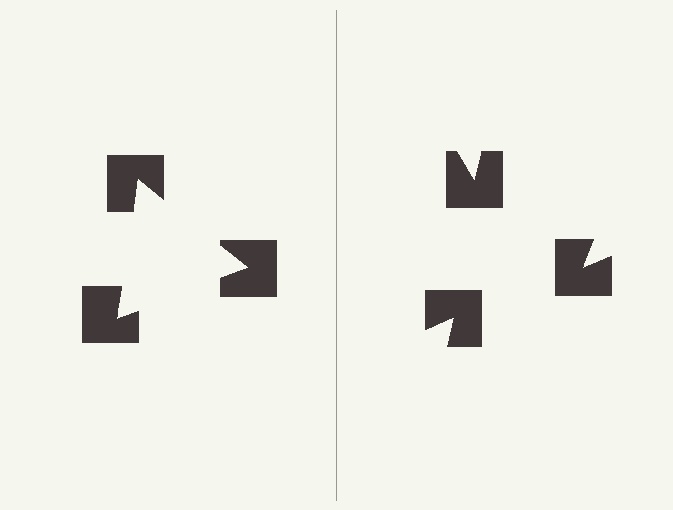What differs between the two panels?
The notched squares are positioned identically on both sides; only the wedge orientations differ. On the left they align to a triangle; on the right they are misaligned.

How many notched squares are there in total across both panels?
6 — 3 on each side.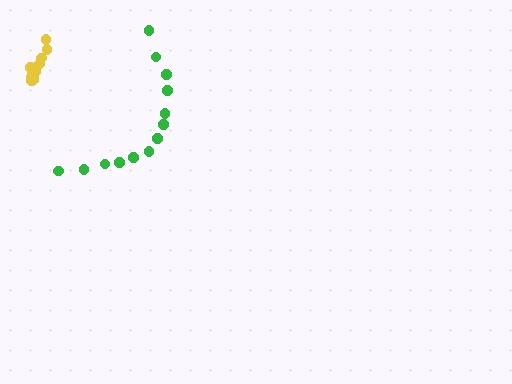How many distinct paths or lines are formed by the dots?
There are 2 distinct paths.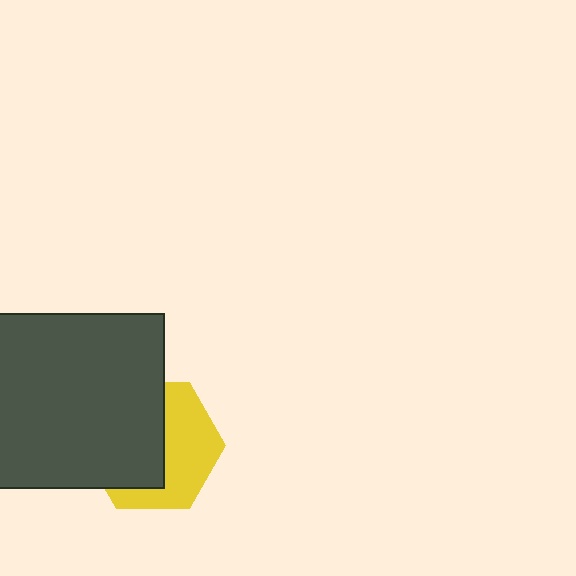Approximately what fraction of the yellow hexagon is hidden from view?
Roughly 54% of the yellow hexagon is hidden behind the dark gray square.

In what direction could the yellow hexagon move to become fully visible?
The yellow hexagon could move right. That would shift it out from behind the dark gray square entirely.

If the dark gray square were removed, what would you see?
You would see the complete yellow hexagon.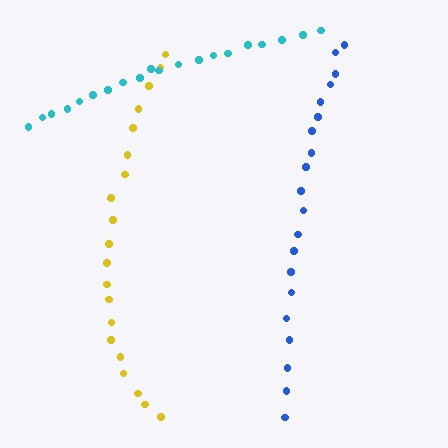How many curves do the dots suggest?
There are 3 distinct paths.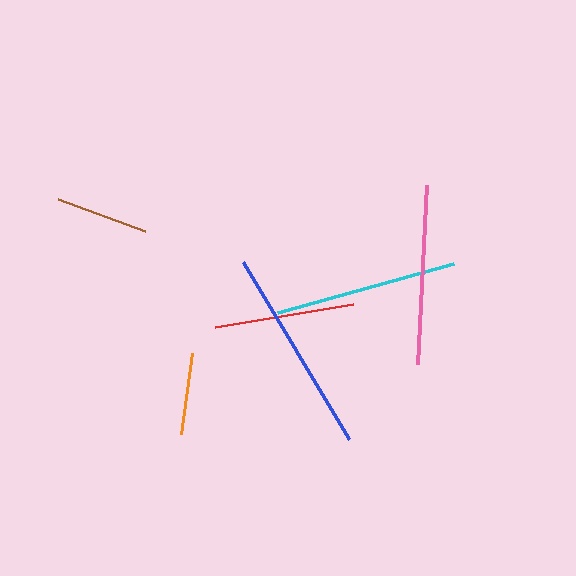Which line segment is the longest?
The blue line is the longest at approximately 206 pixels.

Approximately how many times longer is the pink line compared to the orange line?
The pink line is approximately 2.2 times the length of the orange line.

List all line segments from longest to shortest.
From longest to shortest: blue, cyan, pink, red, brown, orange.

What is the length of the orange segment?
The orange segment is approximately 81 pixels long.